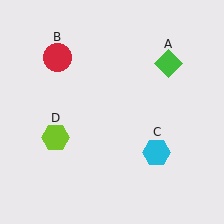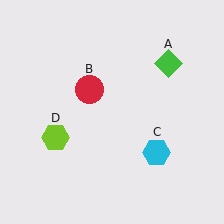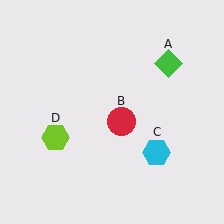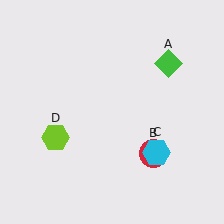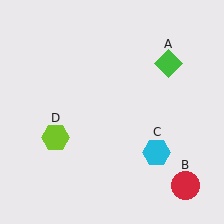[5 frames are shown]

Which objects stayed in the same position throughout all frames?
Green diamond (object A) and cyan hexagon (object C) and lime hexagon (object D) remained stationary.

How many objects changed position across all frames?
1 object changed position: red circle (object B).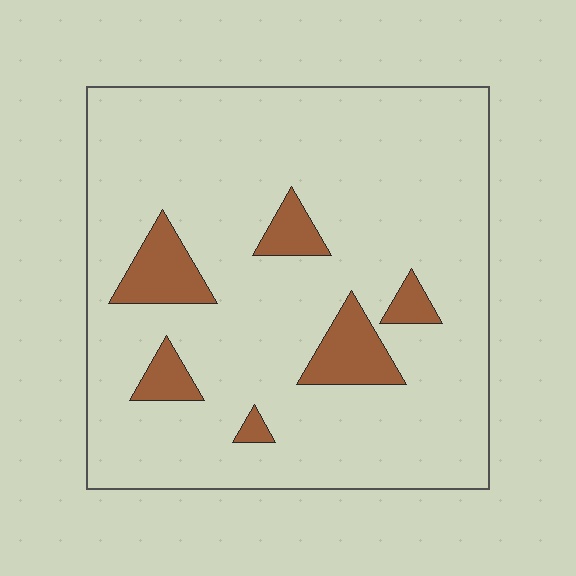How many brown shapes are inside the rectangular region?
6.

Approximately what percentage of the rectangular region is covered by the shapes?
Approximately 10%.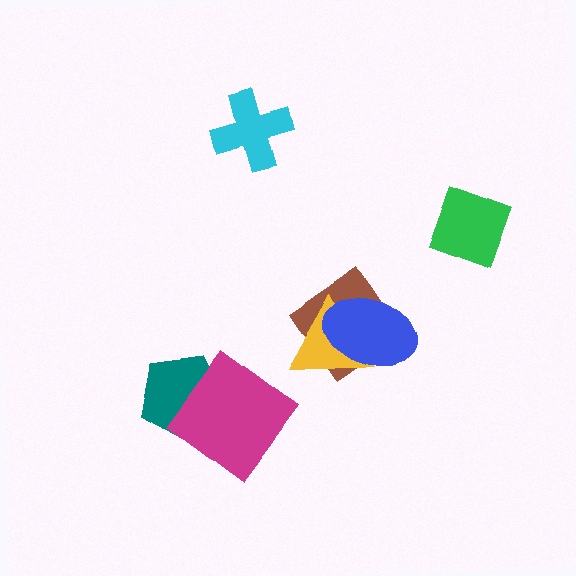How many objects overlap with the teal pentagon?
1 object overlaps with the teal pentagon.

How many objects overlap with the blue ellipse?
2 objects overlap with the blue ellipse.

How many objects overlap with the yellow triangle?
2 objects overlap with the yellow triangle.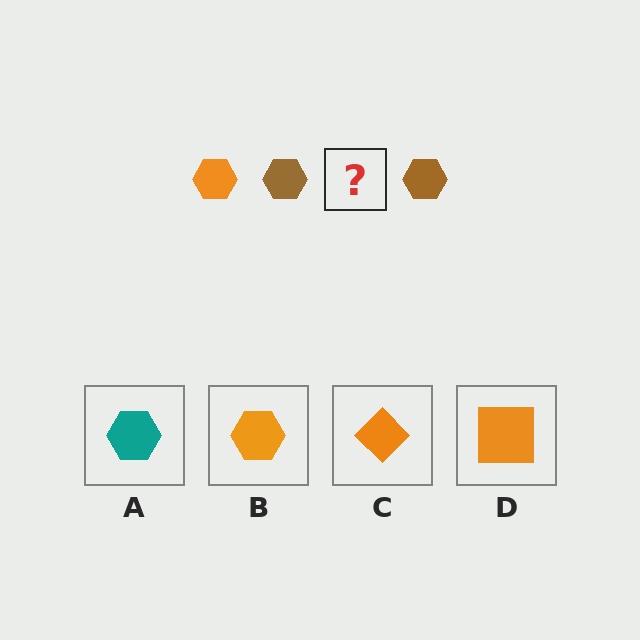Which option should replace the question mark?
Option B.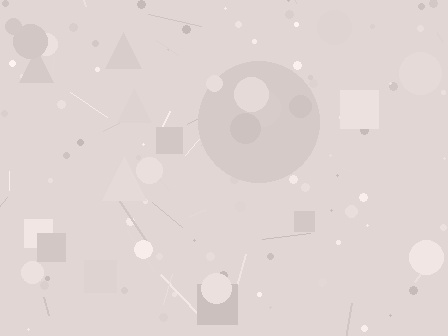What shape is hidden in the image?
A circle is hidden in the image.